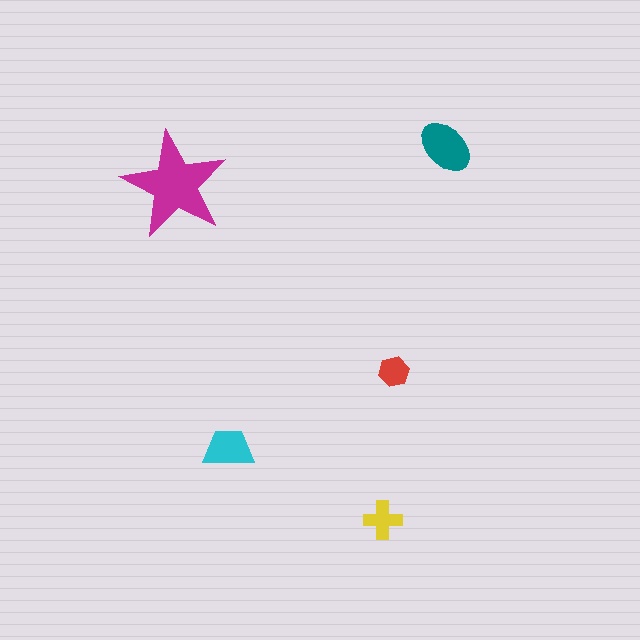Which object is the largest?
The magenta star.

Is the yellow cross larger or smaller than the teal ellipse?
Smaller.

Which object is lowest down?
The yellow cross is bottommost.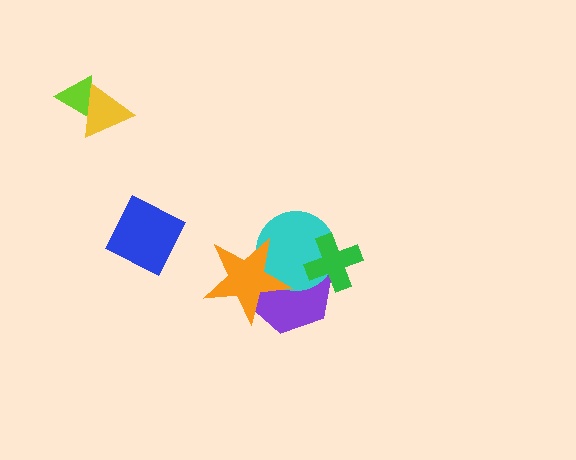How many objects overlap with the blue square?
0 objects overlap with the blue square.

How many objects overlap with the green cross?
2 objects overlap with the green cross.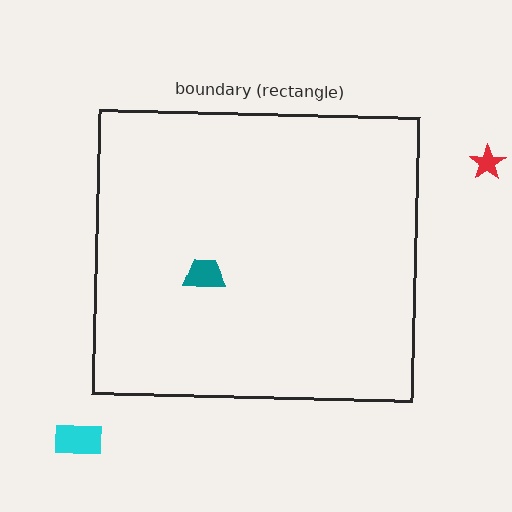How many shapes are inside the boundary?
1 inside, 2 outside.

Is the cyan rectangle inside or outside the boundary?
Outside.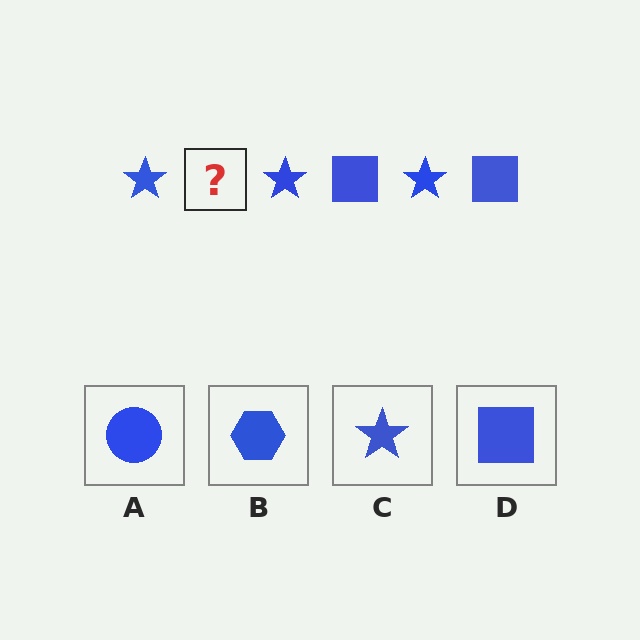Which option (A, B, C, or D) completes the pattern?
D.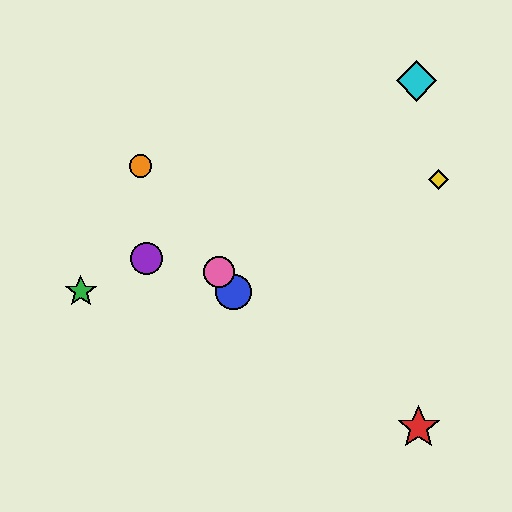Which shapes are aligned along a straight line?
The blue circle, the orange circle, the pink circle are aligned along a straight line.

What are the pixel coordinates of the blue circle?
The blue circle is at (233, 292).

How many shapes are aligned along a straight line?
3 shapes (the blue circle, the orange circle, the pink circle) are aligned along a straight line.